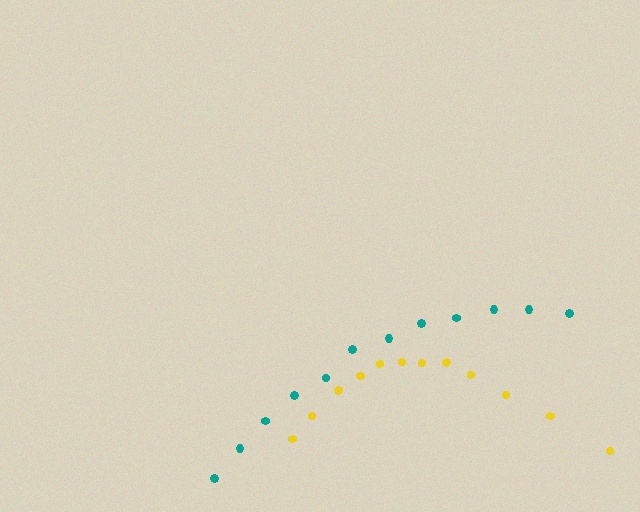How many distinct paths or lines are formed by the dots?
There are 2 distinct paths.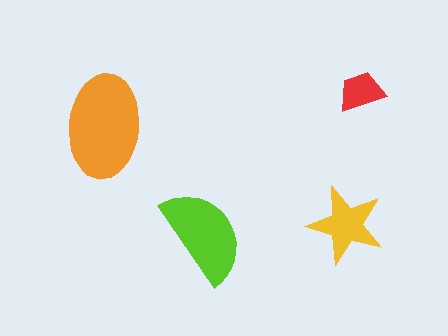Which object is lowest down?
The lime semicircle is bottommost.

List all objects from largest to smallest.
The orange ellipse, the lime semicircle, the yellow star, the red trapezoid.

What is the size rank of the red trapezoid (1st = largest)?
4th.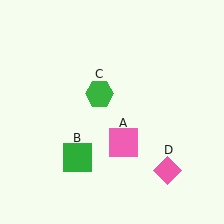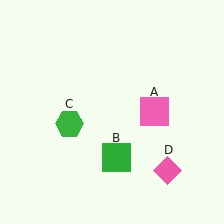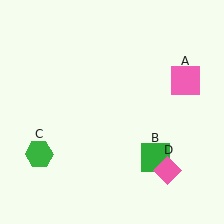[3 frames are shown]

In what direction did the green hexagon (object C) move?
The green hexagon (object C) moved down and to the left.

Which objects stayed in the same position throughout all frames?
Pink diamond (object D) remained stationary.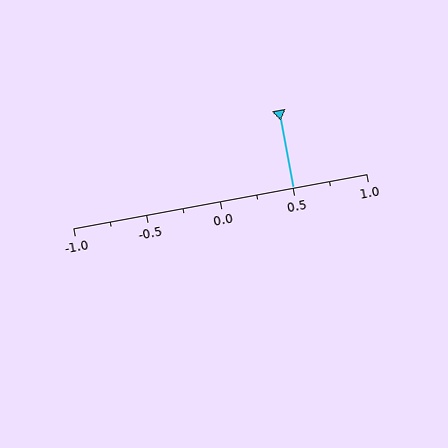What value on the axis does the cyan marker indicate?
The marker indicates approximately 0.5.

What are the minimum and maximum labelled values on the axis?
The axis runs from -1.0 to 1.0.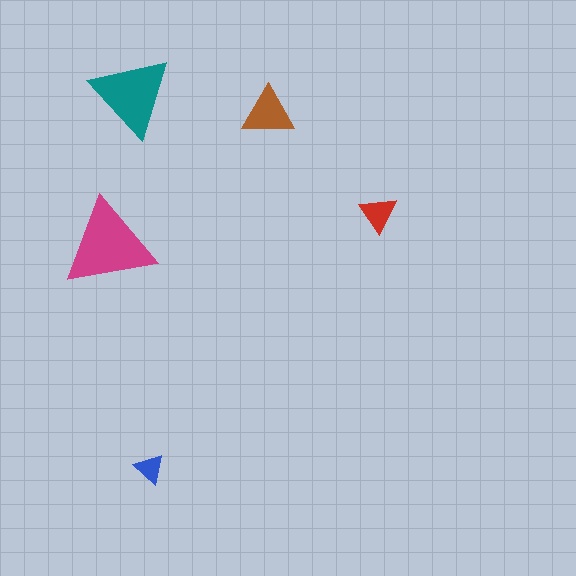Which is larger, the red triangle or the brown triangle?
The brown one.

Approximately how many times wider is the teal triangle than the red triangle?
About 2 times wider.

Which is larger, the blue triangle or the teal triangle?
The teal one.